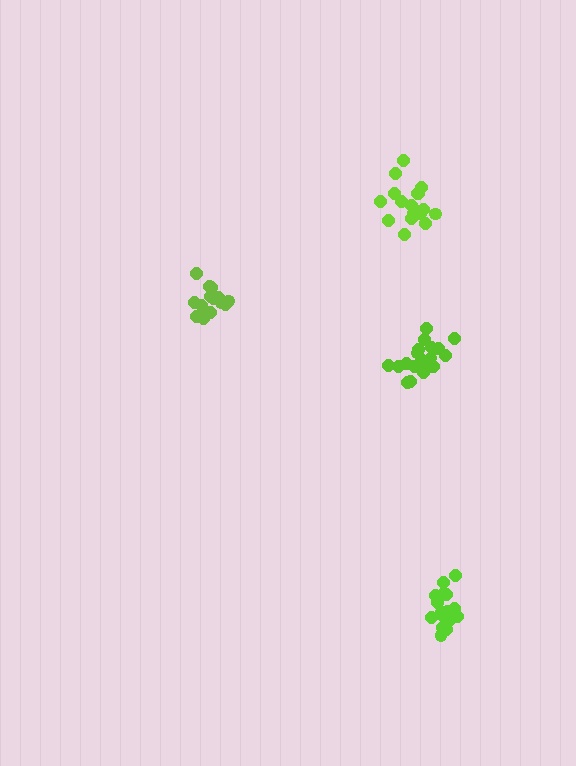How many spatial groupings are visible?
There are 4 spatial groupings.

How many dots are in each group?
Group 1: 16 dots, Group 2: 19 dots, Group 3: 20 dots, Group 4: 18 dots (73 total).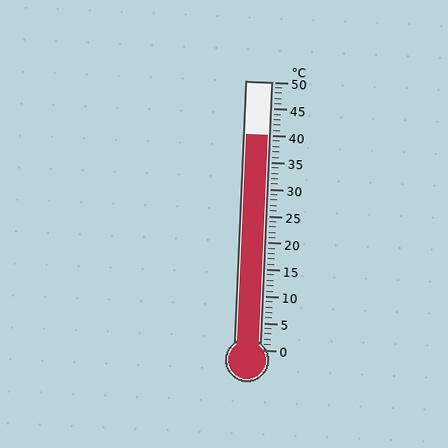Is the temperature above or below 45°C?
The temperature is below 45°C.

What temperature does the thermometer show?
The thermometer shows approximately 40°C.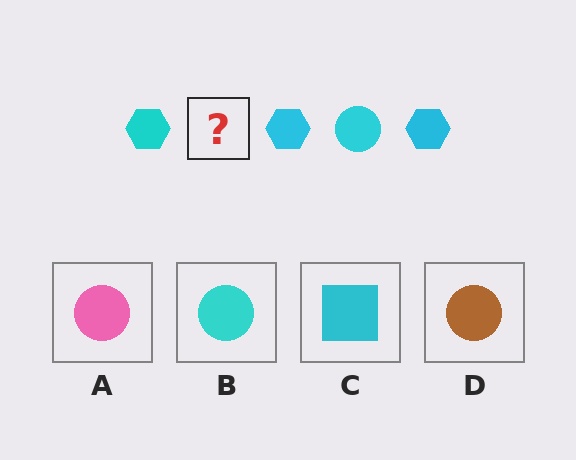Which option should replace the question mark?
Option B.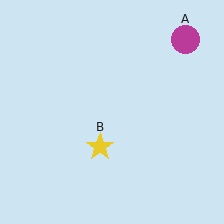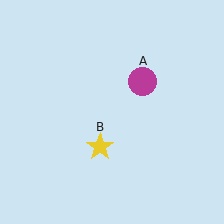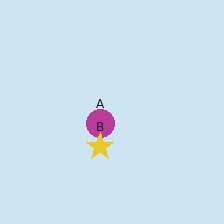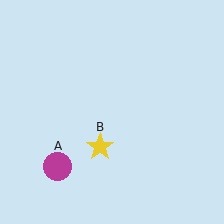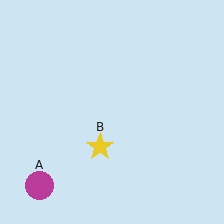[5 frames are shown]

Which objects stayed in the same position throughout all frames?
Yellow star (object B) remained stationary.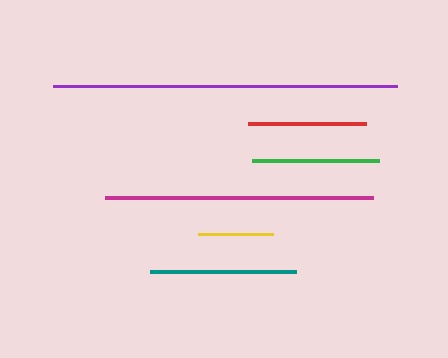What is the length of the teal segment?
The teal segment is approximately 146 pixels long.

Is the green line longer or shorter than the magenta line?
The magenta line is longer than the green line.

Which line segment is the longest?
The purple line is the longest at approximately 344 pixels.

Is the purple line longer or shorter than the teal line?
The purple line is longer than the teal line.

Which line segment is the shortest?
The yellow line is the shortest at approximately 74 pixels.